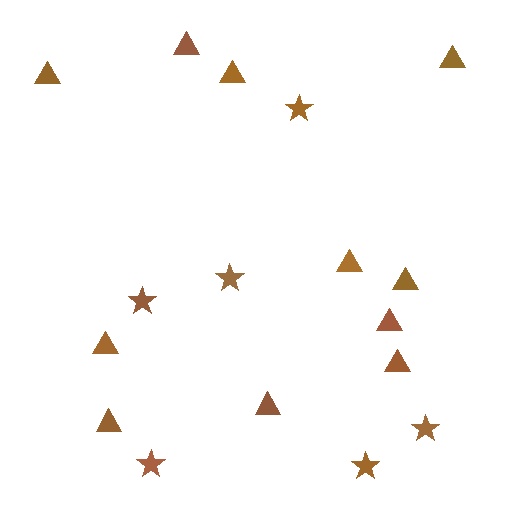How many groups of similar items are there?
There are 2 groups: one group of triangles (11) and one group of stars (6).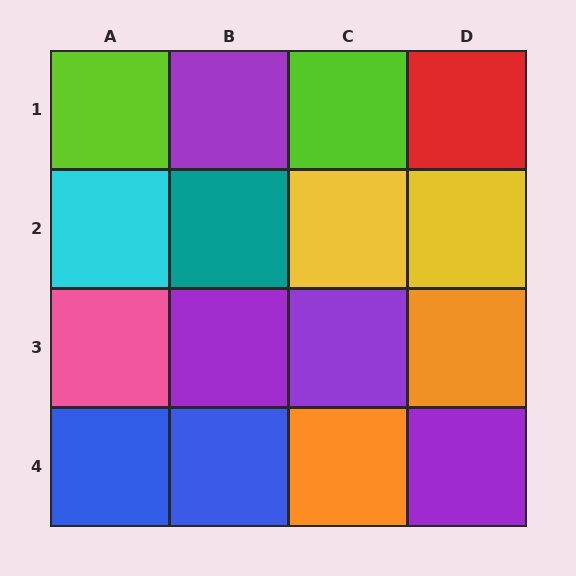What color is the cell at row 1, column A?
Lime.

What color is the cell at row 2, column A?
Cyan.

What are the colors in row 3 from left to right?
Pink, purple, purple, orange.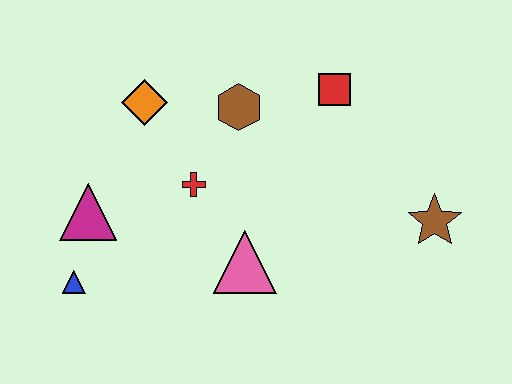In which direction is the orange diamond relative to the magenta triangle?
The orange diamond is above the magenta triangle.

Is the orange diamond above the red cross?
Yes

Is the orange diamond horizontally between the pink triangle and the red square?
No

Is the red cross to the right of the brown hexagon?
No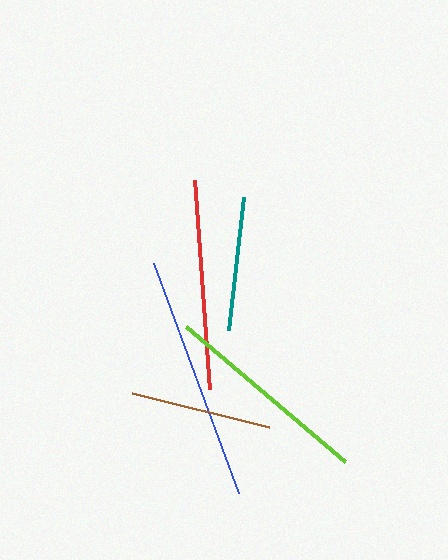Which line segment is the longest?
The blue line is the longest at approximately 245 pixels.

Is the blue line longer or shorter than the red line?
The blue line is longer than the red line.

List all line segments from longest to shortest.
From longest to shortest: blue, red, lime, brown, teal.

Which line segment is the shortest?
The teal line is the shortest at approximately 134 pixels.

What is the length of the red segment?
The red segment is approximately 209 pixels long.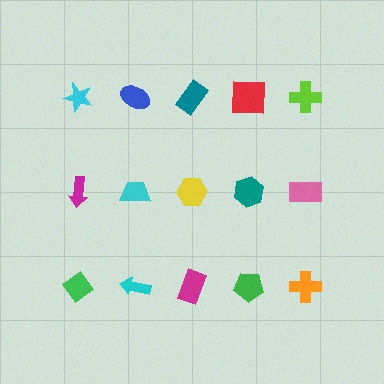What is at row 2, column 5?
A pink rectangle.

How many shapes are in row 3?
5 shapes.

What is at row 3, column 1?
A green diamond.